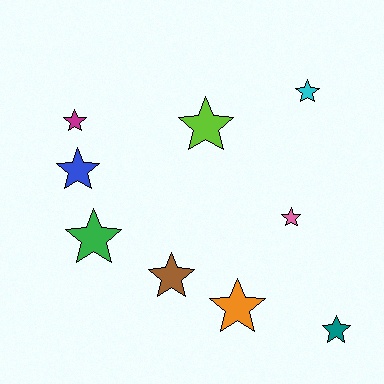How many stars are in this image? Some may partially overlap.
There are 9 stars.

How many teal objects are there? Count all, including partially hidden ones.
There is 1 teal object.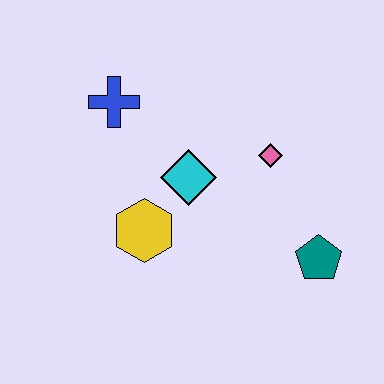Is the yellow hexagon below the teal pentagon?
No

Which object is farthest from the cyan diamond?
The teal pentagon is farthest from the cyan diamond.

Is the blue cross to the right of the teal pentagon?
No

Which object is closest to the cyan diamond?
The yellow hexagon is closest to the cyan diamond.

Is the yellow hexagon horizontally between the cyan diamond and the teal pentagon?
No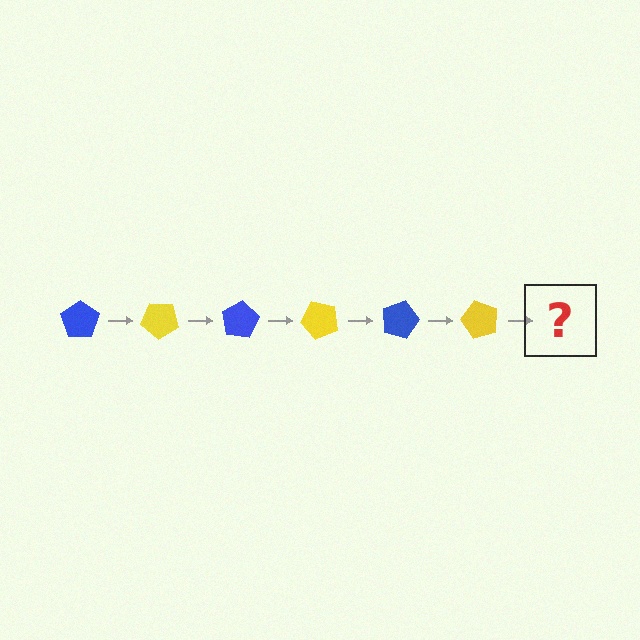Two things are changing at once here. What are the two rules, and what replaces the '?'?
The two rules are that it rotates 40 degrees each step and the color cycles through blue and yellow. The '?' should be a blue pentagon, rotated 240 degrees from the start.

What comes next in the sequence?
The next element should be a blue pentagon, rotated 240 degrees from the start.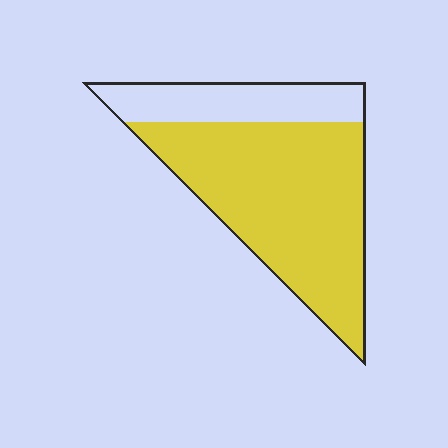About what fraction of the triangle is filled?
About three quarters (3/4).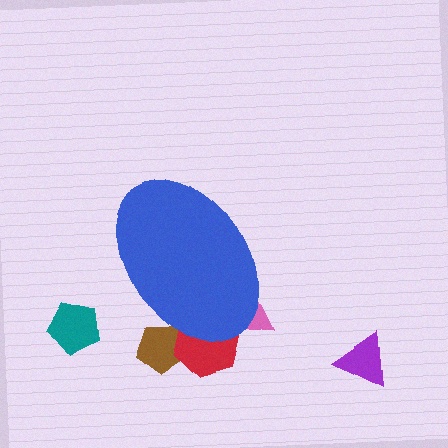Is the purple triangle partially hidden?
No, the purple triangle is fully visible.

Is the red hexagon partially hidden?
Yes, the red hexagon is partially hidden behind the blue ellipse.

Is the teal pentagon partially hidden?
No, the teal pentagon is fully visible.